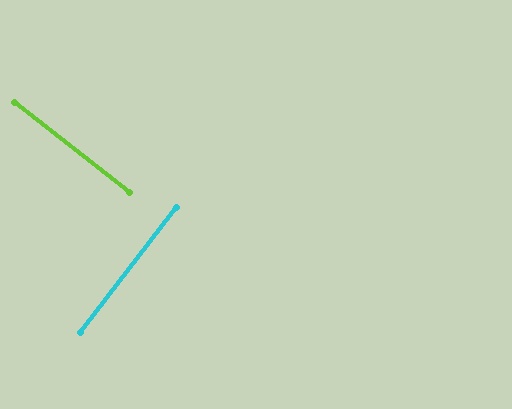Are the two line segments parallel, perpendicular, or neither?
Perpendicular — they meet at approximately 90°.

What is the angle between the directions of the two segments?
Approximately 90 degrees.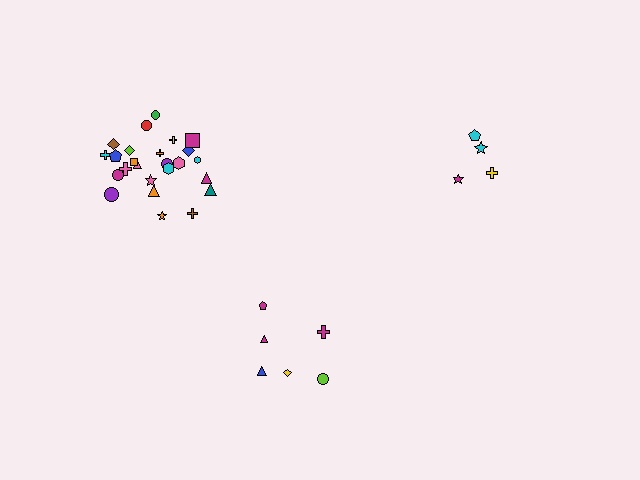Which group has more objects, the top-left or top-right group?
The top-left group.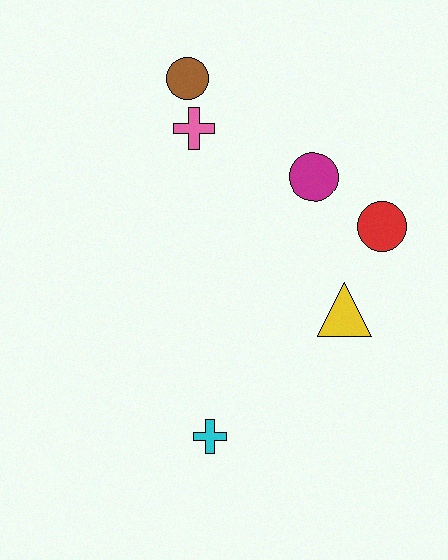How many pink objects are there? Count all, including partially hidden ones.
There is 1 pink object.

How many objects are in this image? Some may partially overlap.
There are 6 objects.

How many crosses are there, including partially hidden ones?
There are 2 crosses.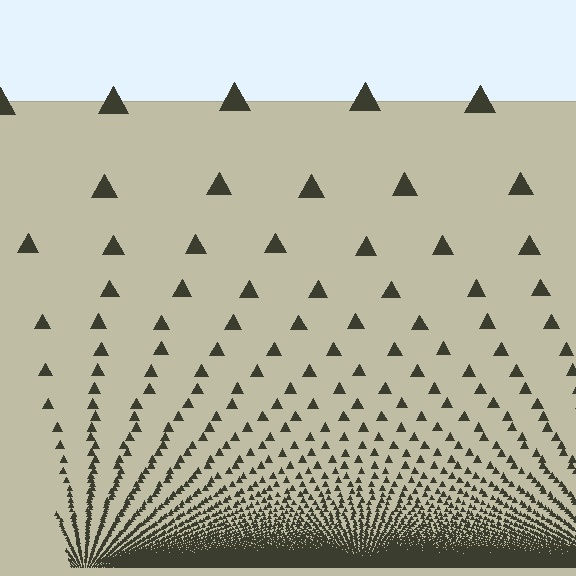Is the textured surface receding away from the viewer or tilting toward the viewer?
The surface appears to tilt toward the viewer. Texture elements get larger and sparser toward the top.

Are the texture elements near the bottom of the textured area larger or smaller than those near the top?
Smaller. The gradient is inverted — elements near the bottom are smaller and denser.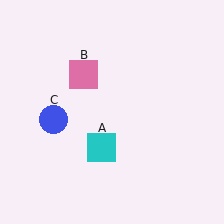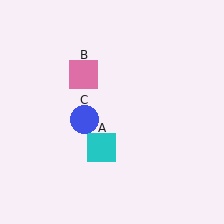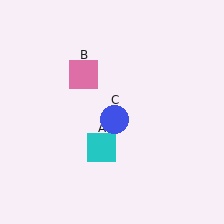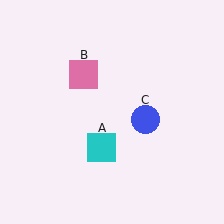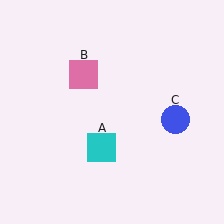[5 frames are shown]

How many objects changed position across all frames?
1 object changed position: blue circle (object C).